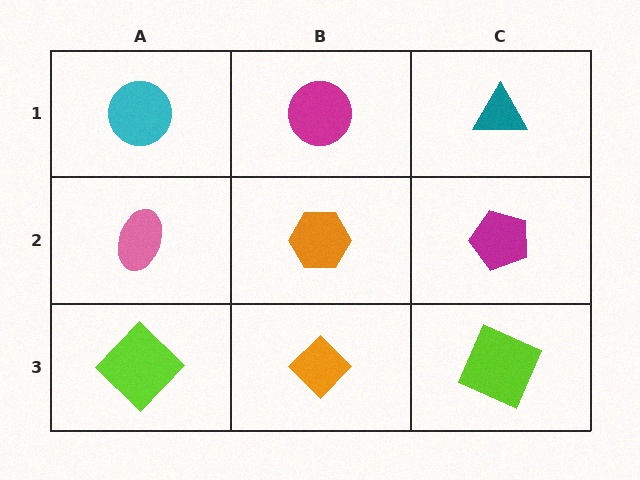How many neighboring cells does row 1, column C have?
2.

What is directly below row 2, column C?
A lime square.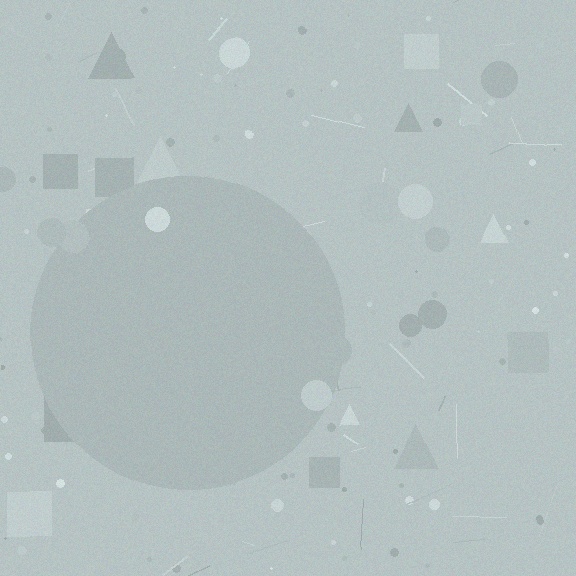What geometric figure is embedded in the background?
A circle is embedded in the background.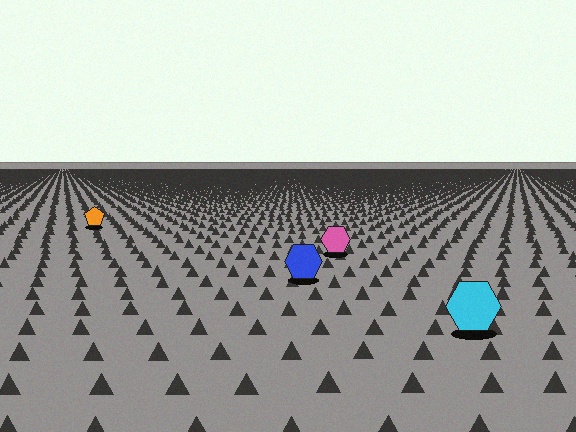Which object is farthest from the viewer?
The orange pentagon is farthest from the viewer. It appears smaller and the ground texture around it is denser.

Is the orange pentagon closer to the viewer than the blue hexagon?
No. The blue hexagon is closer — you can tell from the texture gradient: the ground texture is coarser near it.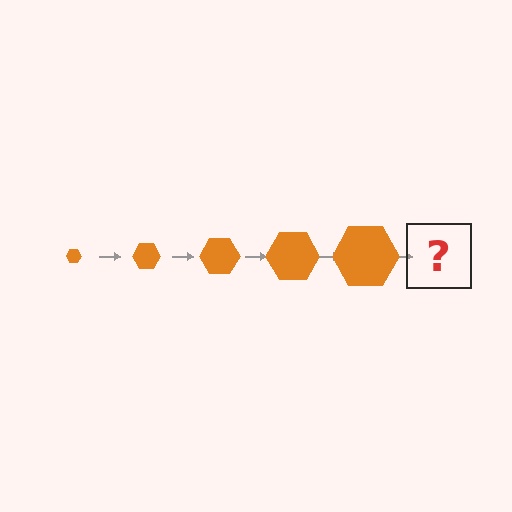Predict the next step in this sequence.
The next step is an orange hexagon, larger than the previous one.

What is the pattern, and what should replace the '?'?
The pattern is that the hexagon gets progressively larger each step. The '?' should be an orange hexagon, larger than the previous one.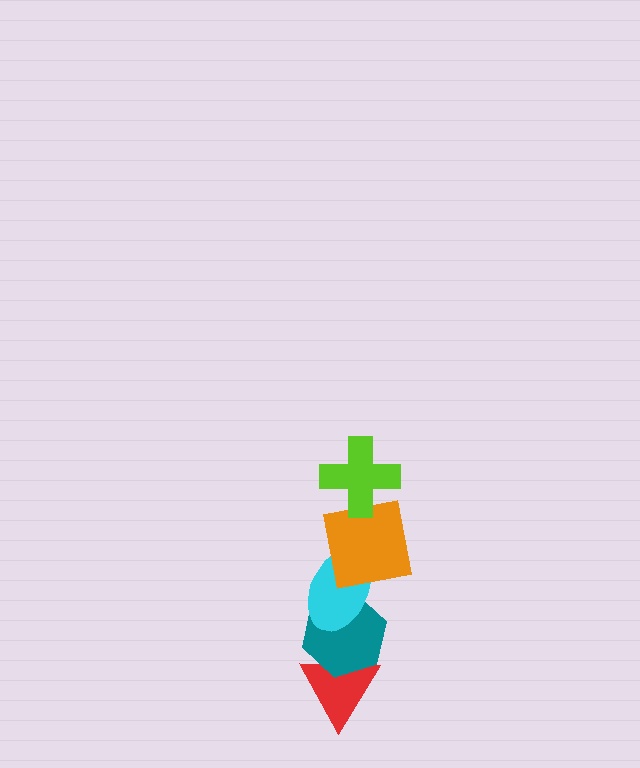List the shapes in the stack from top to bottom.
From top to bottom: the lime cross, the orange square, the cyan ellipse, the teal hexagon, the red triangle.